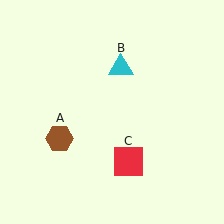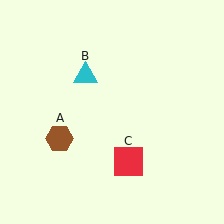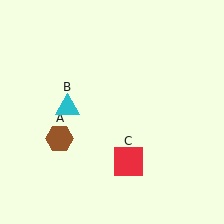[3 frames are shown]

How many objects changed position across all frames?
1 object changed position: cyan triangle (object B).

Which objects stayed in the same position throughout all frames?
Brown hexagon (object A) and red square (object C) remained stationary.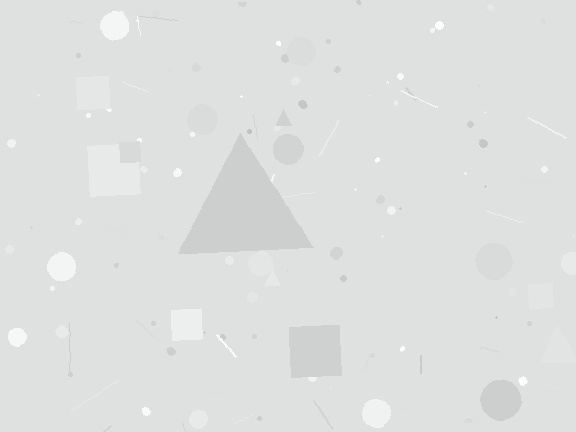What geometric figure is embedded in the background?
A triangle is embedded in the background.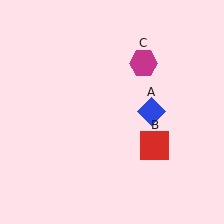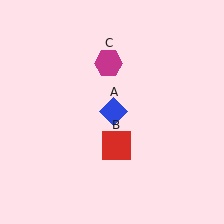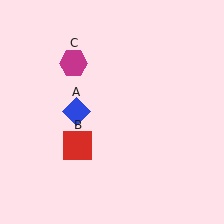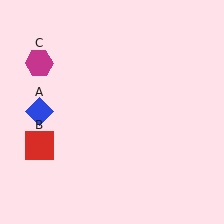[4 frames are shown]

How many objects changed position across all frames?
3 objects changed position: blue diamond (object A), red square (object B), magenta hexagon (object C).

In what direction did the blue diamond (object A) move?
The blue diamond (object A) moved left.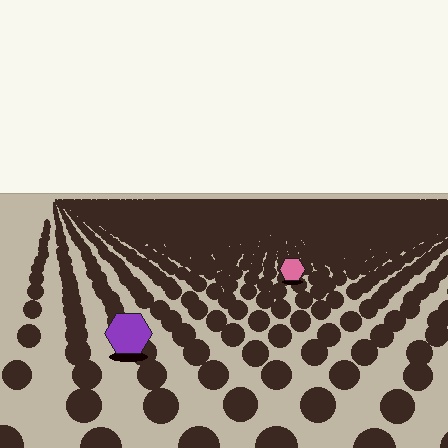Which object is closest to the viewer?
The purple hexagon is closest. The texture marks near it are larger and more spread out.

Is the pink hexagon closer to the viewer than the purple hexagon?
No. The purple hexagon is closer — you can tell from the texture gradient: the ground texture is coarser near it.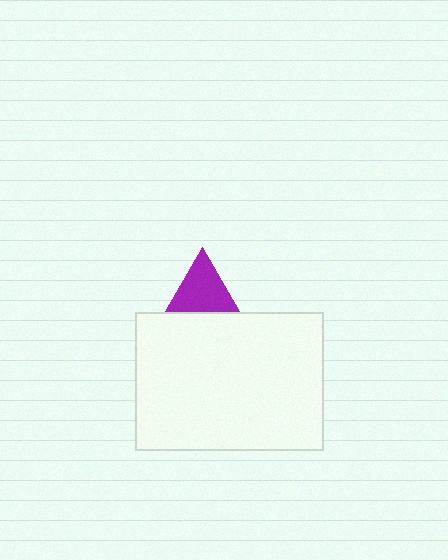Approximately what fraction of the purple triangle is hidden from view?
Roughly 49% of the purple triangle is hidden behind the white rectangle.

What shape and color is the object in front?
The object in front is a white rectangle.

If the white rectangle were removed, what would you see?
You would see the complete purple triangle.